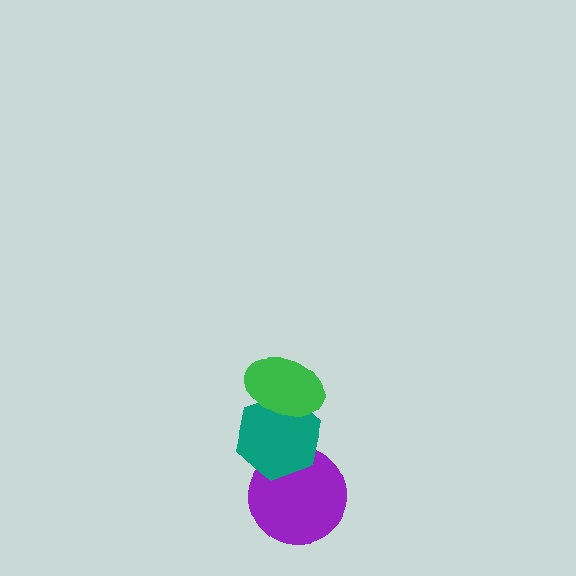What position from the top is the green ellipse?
The green ellipse is 1st from the top.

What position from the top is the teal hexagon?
The teal hexagon is 2nd from the top.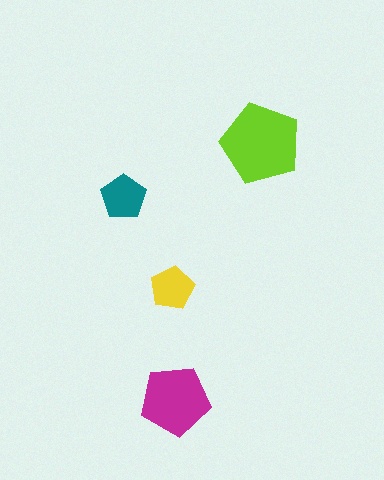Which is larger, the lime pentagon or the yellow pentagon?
The lime one.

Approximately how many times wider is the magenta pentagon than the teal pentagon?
About 1.5 times wider.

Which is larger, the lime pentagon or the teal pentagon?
The lime one.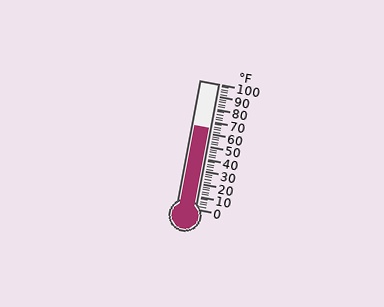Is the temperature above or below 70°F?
The temperature is below 70°F.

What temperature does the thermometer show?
The thermometer shows approximately 64°F.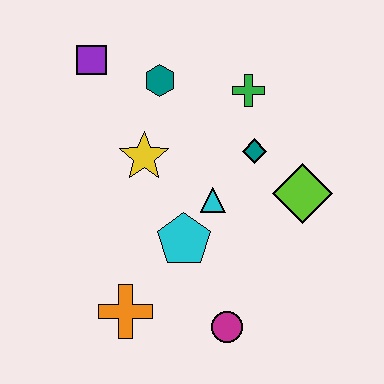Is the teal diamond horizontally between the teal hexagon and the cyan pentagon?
No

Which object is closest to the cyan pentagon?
The cyan triangle is closest to the cyan pentagon.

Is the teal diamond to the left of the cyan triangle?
No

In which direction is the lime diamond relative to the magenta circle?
The lime diamond is above the magenta circle.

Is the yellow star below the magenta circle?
No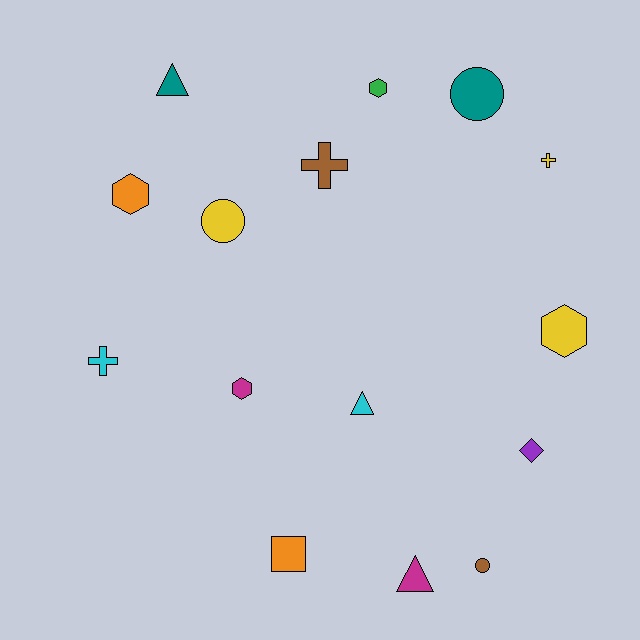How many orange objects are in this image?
There are 2 orange objects.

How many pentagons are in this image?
There are no pentagons.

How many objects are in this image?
There are 15 objects.